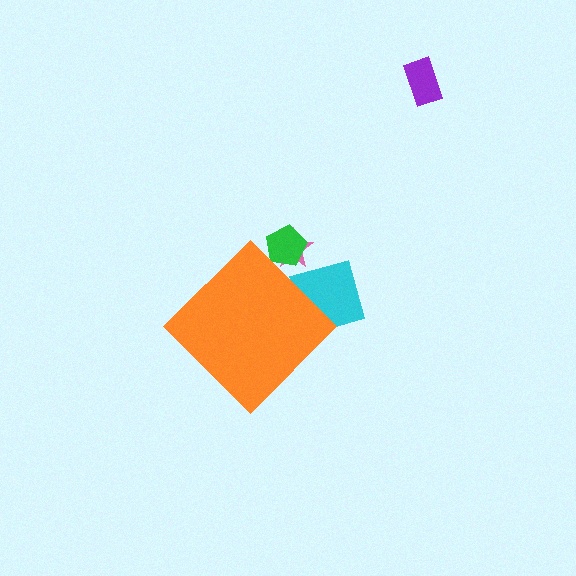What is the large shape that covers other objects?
An orange diamond.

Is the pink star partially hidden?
Yes, the pink star is partially hidden behind the orange diamond.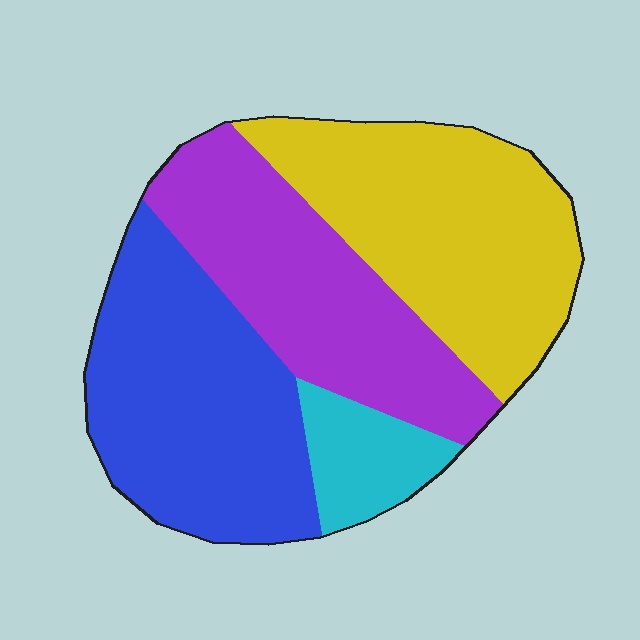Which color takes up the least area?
Cyan, at roughly 10%.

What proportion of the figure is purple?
Purple covers around 30% of the figure.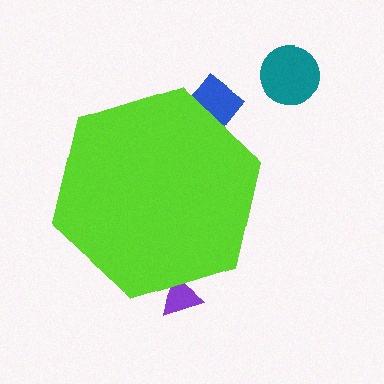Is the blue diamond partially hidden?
Yes, the blue diamond is partially hidden behind the lime hexagon.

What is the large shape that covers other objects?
A lime hexagon.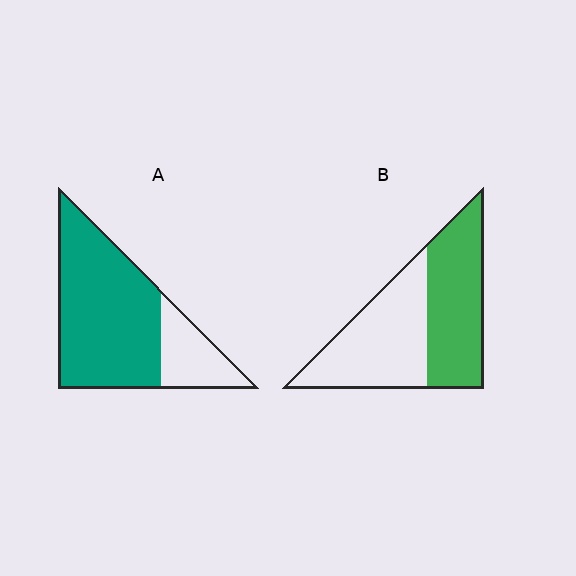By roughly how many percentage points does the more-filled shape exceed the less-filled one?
By roughly 30 percentage points (A over B).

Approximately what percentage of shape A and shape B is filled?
A is approximately 75% and B is approximately 50%.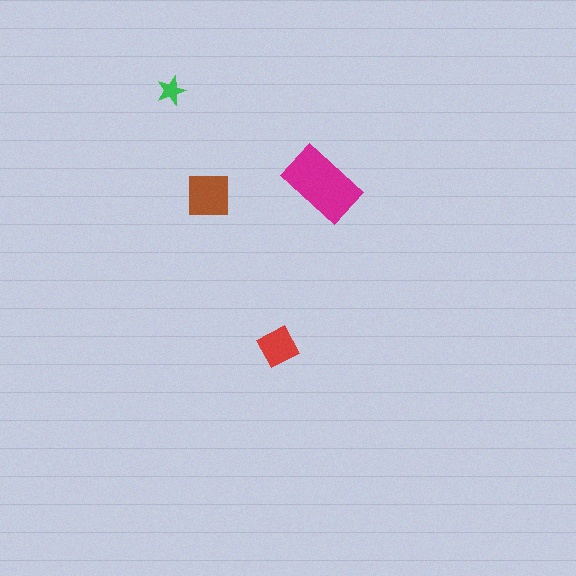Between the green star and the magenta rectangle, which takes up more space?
The magenta rectangle.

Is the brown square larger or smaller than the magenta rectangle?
Smaller.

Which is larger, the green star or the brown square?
The brown square.